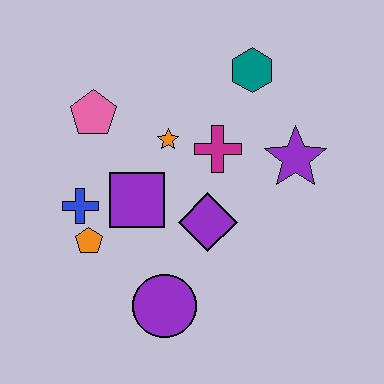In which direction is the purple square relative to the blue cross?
The purple square is to the right of the blue cross.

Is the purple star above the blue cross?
Yes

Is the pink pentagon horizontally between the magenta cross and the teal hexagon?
No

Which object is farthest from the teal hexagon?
The purple circle is farthest from the teal hexagon.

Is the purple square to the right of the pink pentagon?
Yes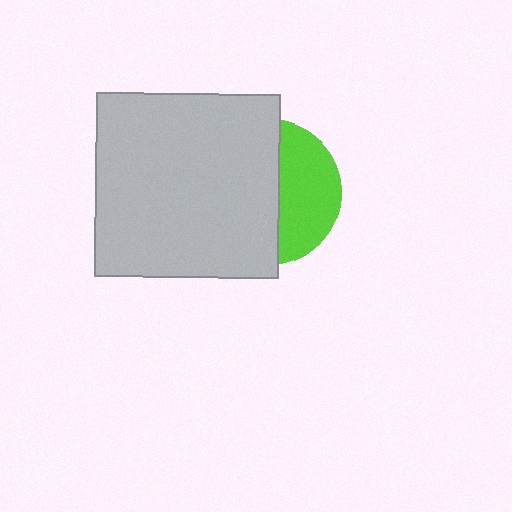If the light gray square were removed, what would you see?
You would see the complete lime circle.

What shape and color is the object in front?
The object in front is a light gray square.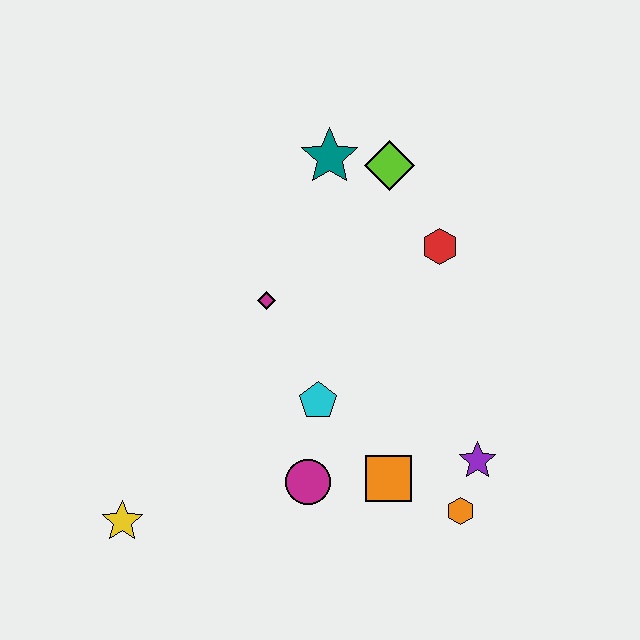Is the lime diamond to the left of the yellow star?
No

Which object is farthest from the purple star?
The yellow star is farthest from the purple star.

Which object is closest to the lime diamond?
The teal star is closest to the lime diamond.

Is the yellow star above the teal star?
No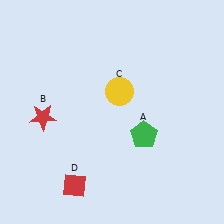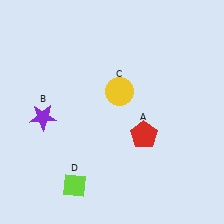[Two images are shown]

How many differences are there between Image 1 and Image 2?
There are 3 differences between the two images.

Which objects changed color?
A changed from green to red. B changed from red to purple. D changed from red to lime.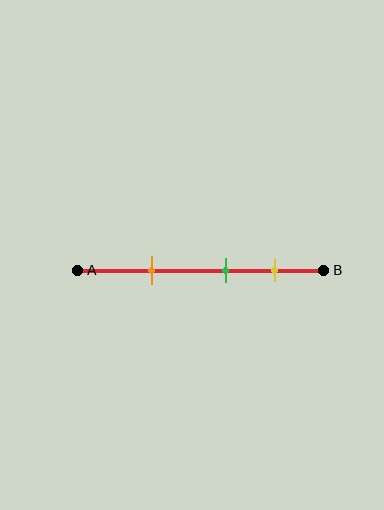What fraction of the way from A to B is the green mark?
The green mark is approximately 60% (0.6) of the way from A to B.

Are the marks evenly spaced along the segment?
Yes, the marks are approximately evenly spaced.